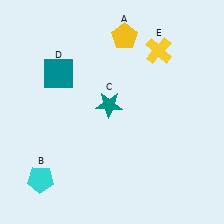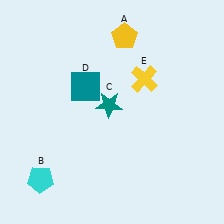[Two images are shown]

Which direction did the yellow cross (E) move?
The yellow cross (E) moved down.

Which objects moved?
The objects that moved are: the teal square (D), the yellow cross (E).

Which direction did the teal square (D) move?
The teal square (D) moved right.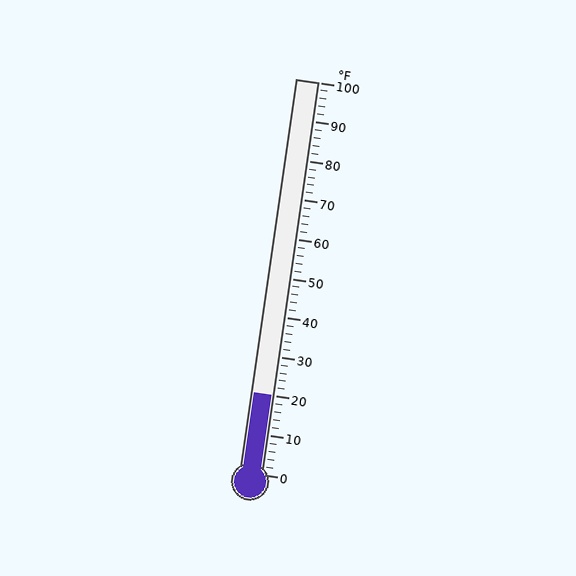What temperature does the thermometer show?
The thermometer shows approximately 20°F.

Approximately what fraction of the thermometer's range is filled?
The thermometer is filled to approximately 20% of its range.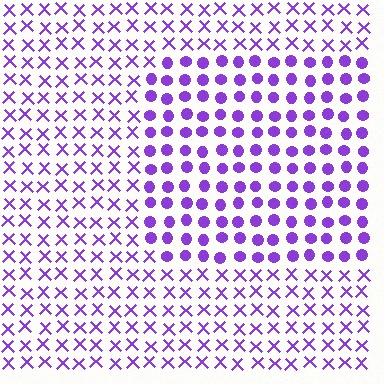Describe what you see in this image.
The image is filled with small purple elements arranged in a uniform grid. A rectangle-shaped region contains circles, while the surrounding area contains X marks. The boundary is defined purely by the change in element shape.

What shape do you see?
I see a rectangle.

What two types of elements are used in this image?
The image uses circles inside the rectangle region and X marks outside it.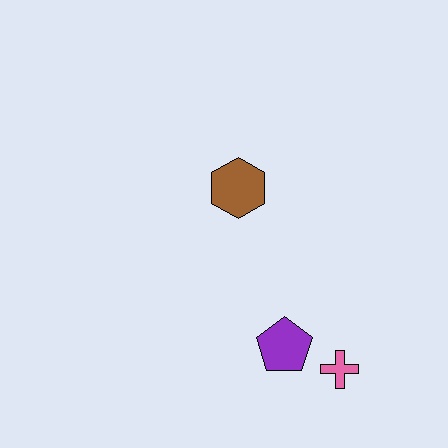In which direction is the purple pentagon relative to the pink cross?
The purple pentagon is to the left of the pink cross.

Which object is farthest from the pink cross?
The brown hexagon is farthest from the pink cross.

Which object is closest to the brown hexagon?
The purple pentagon is closest to the brown hexagon.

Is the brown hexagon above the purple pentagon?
Yes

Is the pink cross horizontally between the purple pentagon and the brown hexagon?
No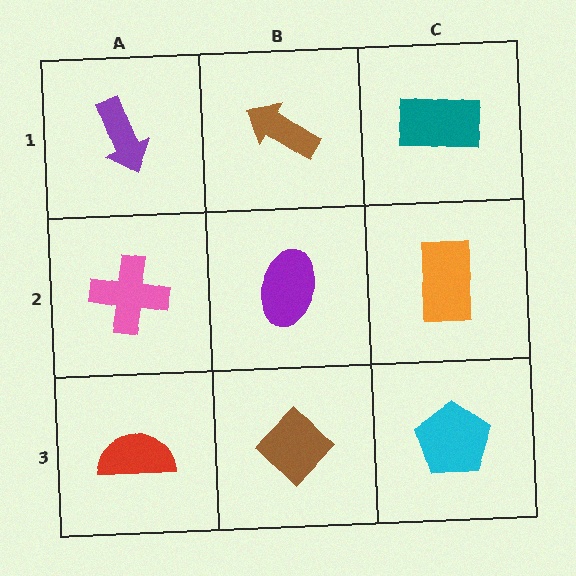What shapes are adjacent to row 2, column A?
A purple arrow (row 1, column A), a red semicircle (row 3, column A), a purple ellipse (row 2, column B).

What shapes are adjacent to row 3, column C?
An orange rectangle (row 2, column C), a brown diamond (row 3, column B).